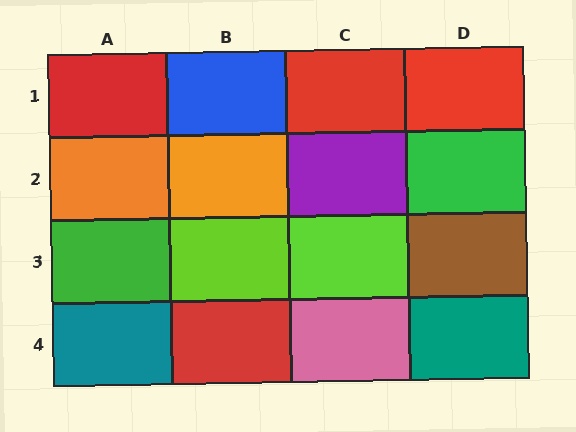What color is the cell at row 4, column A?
Teal.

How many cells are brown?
1 cell is brown.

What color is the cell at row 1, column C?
Red.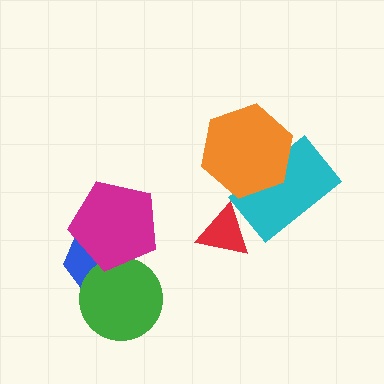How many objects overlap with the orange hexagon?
1 object overlaps with the orange hexagon.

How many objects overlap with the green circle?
2 objects overlap with the green circle.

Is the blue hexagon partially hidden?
Yes, it is partially covered by another shape.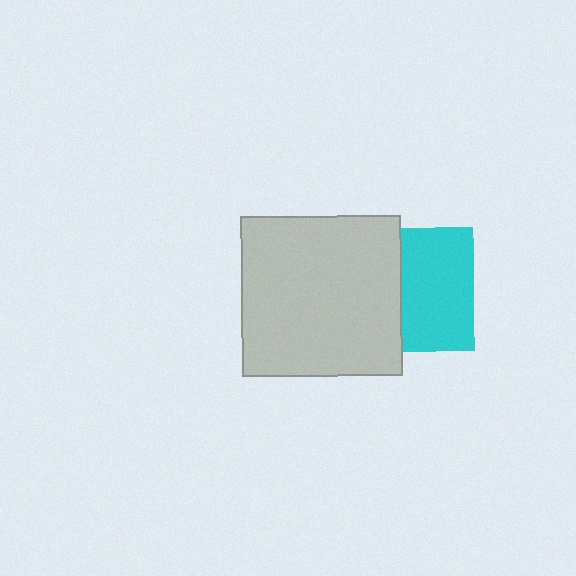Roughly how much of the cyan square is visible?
About half of it is visible (roughly 58%).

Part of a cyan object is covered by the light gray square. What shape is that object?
It is a square.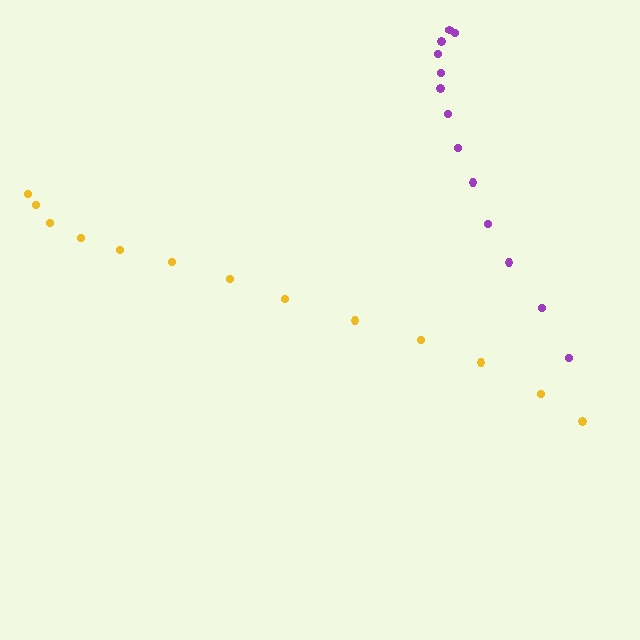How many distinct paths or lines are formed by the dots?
There are 2 distinct paths.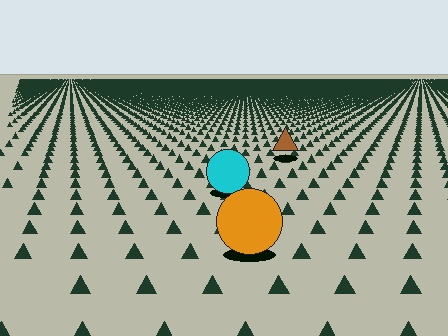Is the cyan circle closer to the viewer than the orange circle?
No. The orange circle is closer — you can tell from the texture gradient: the ground texture is coarser near it.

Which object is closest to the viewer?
The orange circle is closest. The texture marks near it are larger and more spread out.